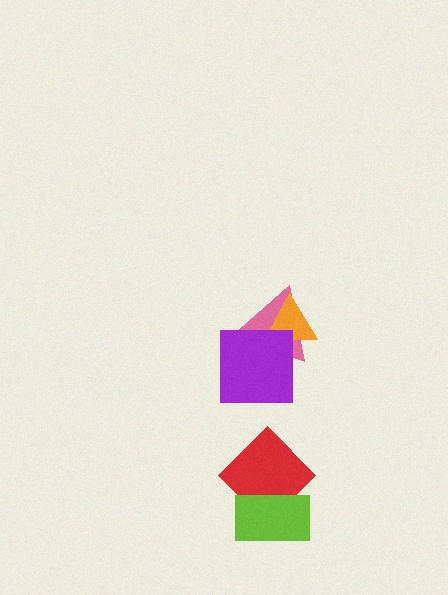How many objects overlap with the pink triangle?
2 objects overlap with the pink triangle.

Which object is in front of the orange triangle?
The purple square is in front of the orange triangle.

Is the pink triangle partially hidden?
Yes, it is partially covered by another shape.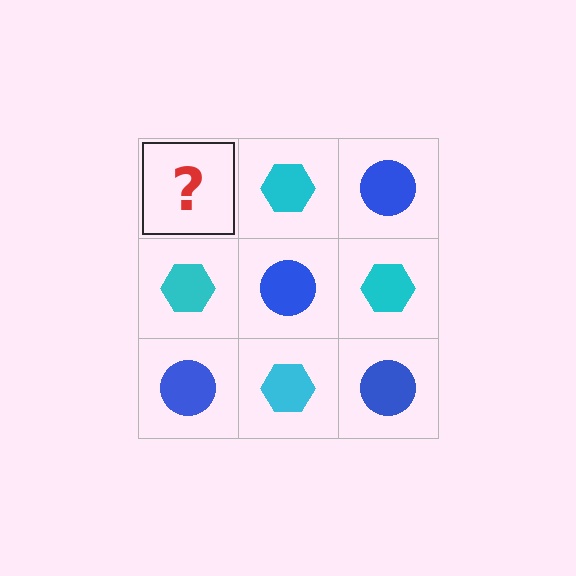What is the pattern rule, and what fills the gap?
The rule is that it alternates blue circle and cyan hexagon in a checkerboard pattern. The gap should be filled with a blue circle.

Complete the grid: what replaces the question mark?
The question mark should be replaced with a blue circle.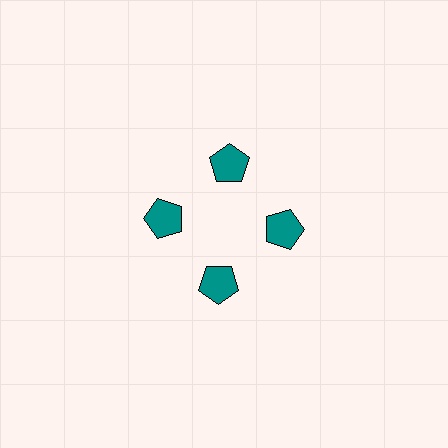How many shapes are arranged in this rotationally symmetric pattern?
There are 4 shapes, arranged in 4 groups of 1.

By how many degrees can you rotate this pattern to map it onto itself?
The pattern maps onto itself every 90 degrees of rotation.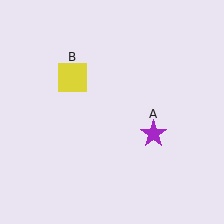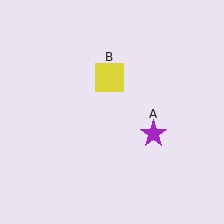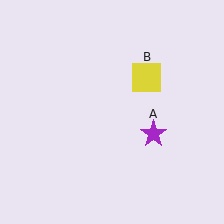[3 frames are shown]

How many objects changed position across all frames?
1 object changed position: yellow square (object B).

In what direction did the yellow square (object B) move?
The yellow square (object B) moved right.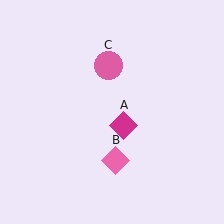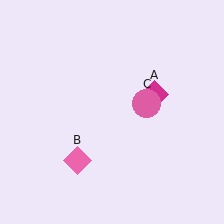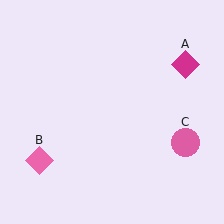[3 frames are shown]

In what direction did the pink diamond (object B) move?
The pink diamond (object B) moved left.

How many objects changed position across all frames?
3 objects changed position: magenta diamond (object A), pink diamond (object B), pink circle (object C).